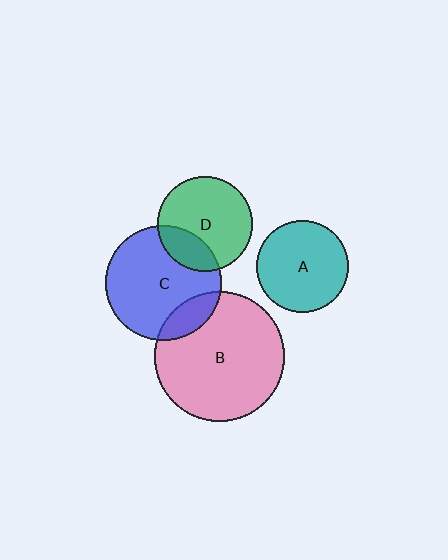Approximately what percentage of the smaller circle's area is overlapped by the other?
Approximately 15%.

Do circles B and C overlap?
Yes.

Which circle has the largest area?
Circle B (pink).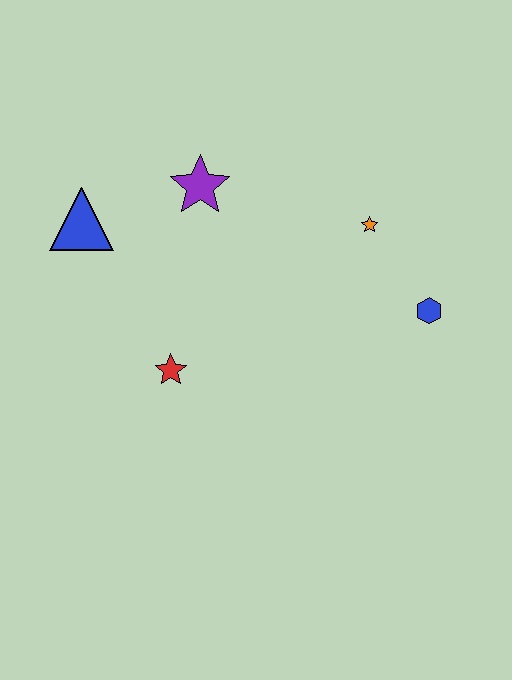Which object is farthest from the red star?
The blue hexagon is farthest from the red star.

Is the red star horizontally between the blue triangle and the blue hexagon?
Yes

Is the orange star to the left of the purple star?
No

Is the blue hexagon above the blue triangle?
No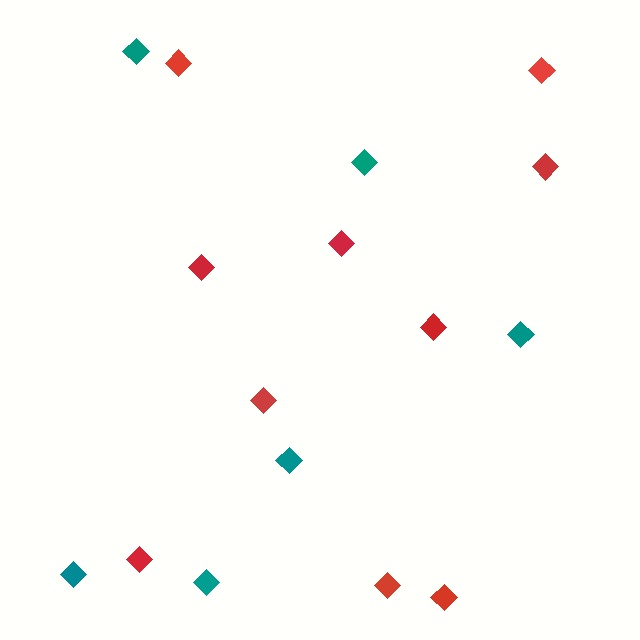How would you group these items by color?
There are 2 groups: one group of teal diamonds (6) and one group of red diamonds (10).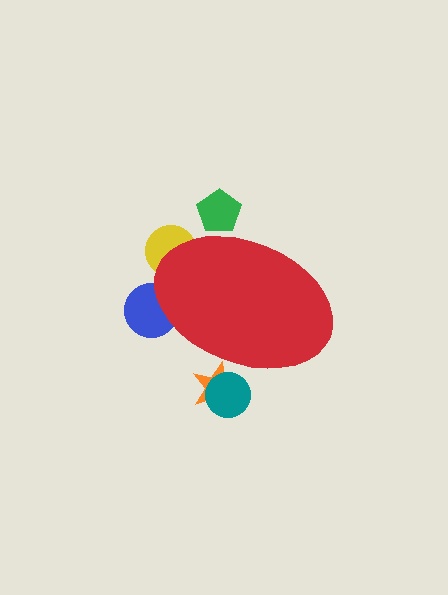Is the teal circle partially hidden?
Yes, the teal circle is partially hidden behind the red ellipse.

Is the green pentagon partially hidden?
Yes, the green pentagon is partially hidden behind the red ellipse.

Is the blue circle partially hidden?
Yes, the blue circle is partially hidden behind the red ellipse.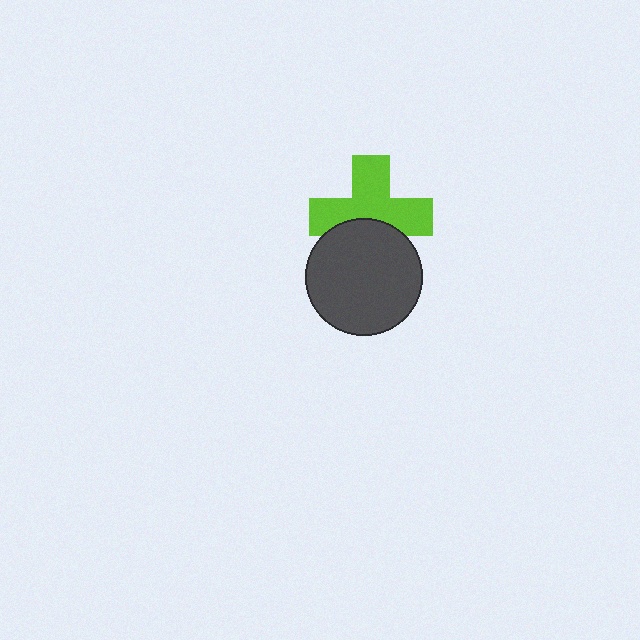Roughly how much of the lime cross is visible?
Most of it is visible (roughly 66%).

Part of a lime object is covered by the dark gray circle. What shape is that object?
It is a cross.